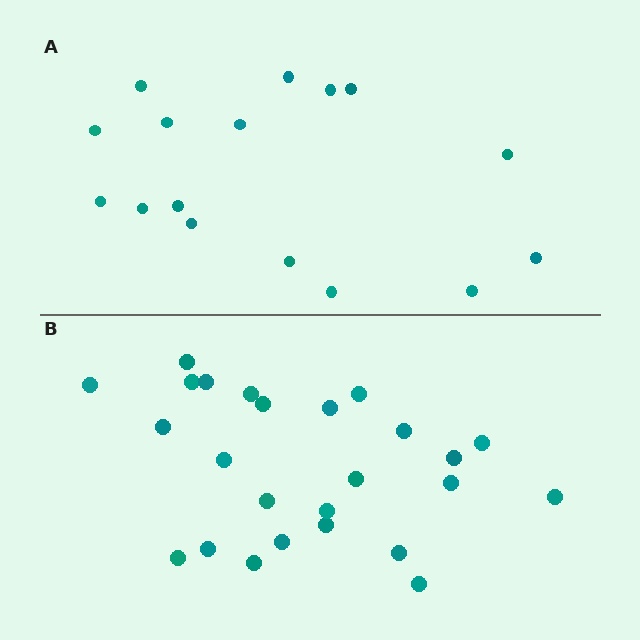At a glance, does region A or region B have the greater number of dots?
Region B (the bottom region) has more dots.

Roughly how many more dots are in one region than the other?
Region B has roughly 8 or so more dots than region A.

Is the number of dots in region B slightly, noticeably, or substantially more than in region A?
Region B has substantially more. The ratio is roughly 1.6 to 1.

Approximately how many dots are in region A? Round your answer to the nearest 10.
About 20 dots. (The exact count is 16, which rounds to 20.)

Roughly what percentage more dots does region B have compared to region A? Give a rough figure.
About 55% more.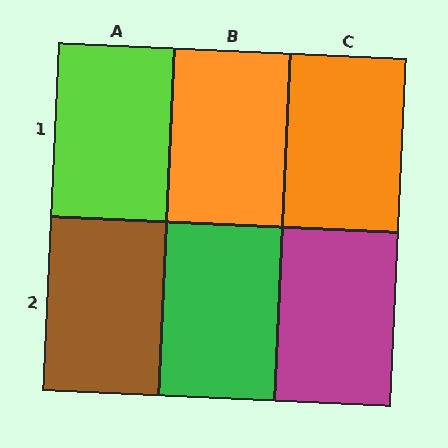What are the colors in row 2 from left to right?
Brown, green, magenta.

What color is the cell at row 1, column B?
Orange.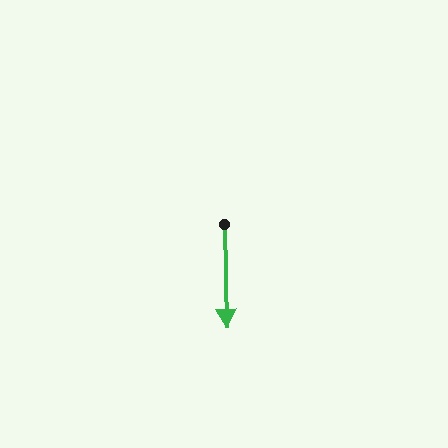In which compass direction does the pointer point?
South.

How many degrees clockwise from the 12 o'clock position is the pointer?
Approximately 179 degrees.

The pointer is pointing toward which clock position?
Roughly 6 o'clock.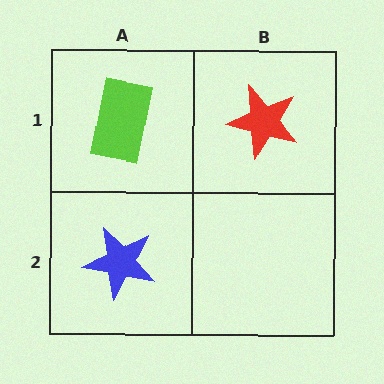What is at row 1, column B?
A red star.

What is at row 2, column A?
A blue star.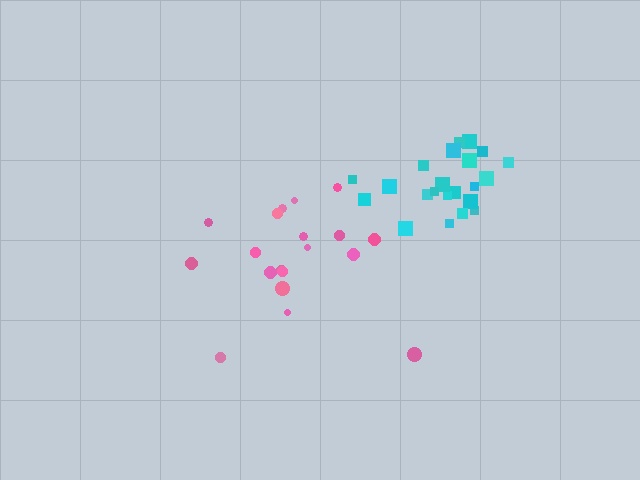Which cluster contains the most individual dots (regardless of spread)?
Cyan (22).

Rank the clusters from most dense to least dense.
cyan, pink.